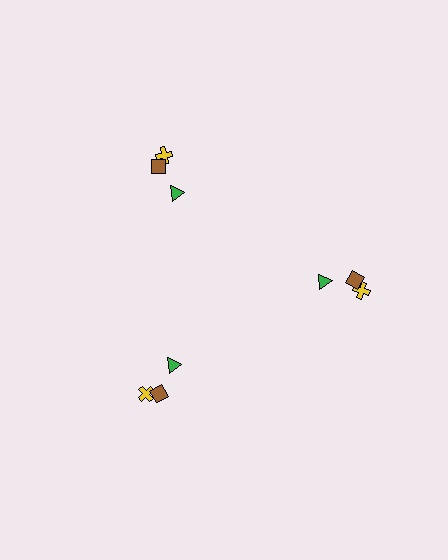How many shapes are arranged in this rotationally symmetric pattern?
There are 9 shapes, arranged in 3 groups of 3.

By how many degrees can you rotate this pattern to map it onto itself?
The pattern maps onto itself every 120 degrees of rotation.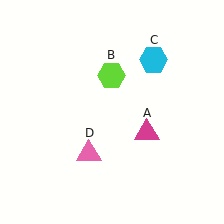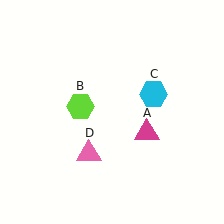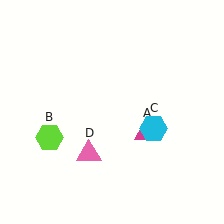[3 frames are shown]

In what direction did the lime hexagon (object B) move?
The lime hexagon (object B) moved down and to the left.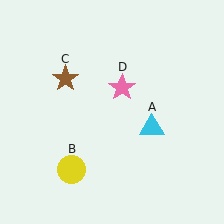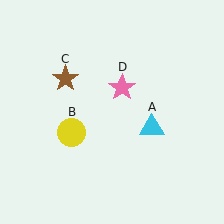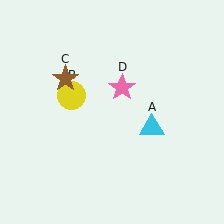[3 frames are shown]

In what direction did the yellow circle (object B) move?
The yellow circle (object B) moved up.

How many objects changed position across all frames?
1 object changed position: yellow circle (object B).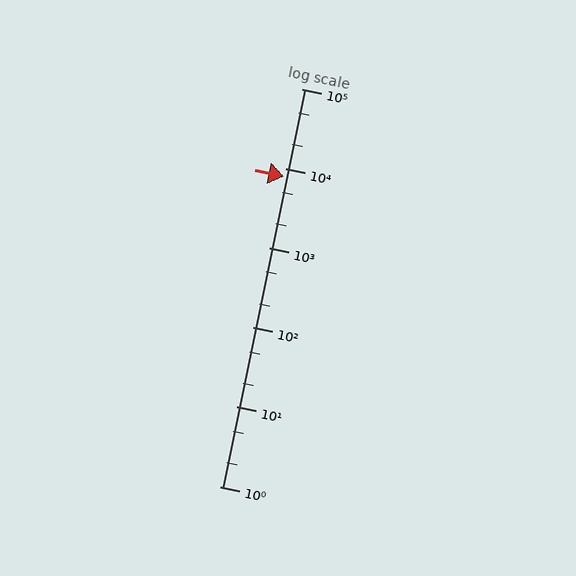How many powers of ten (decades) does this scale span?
The scale spans 5 decades, from 1 to 100000.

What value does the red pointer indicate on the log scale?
The pointer indicates approximately 7800.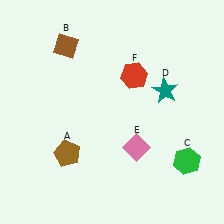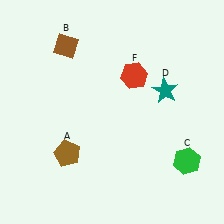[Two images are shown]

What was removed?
The pink diamond (E) was removed in Image 2.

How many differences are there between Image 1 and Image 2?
There is 1 difference between the two images.